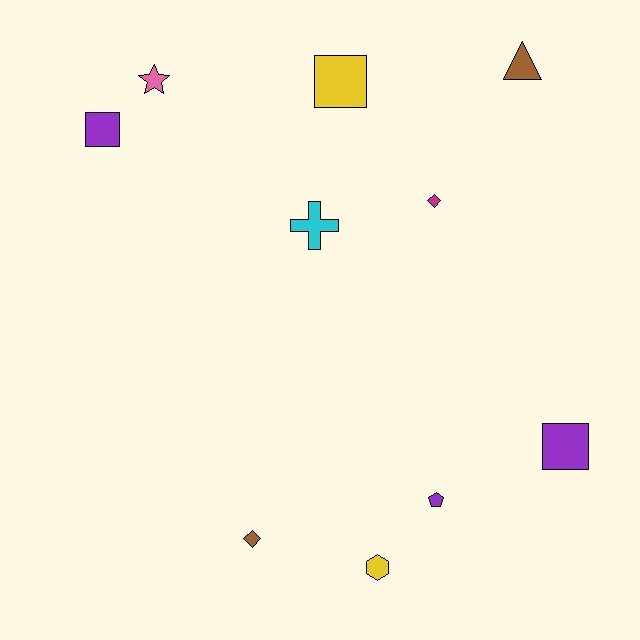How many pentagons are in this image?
There is 1 pentagon.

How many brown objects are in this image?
There are 2 brown objects.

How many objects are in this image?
There are 10 objects.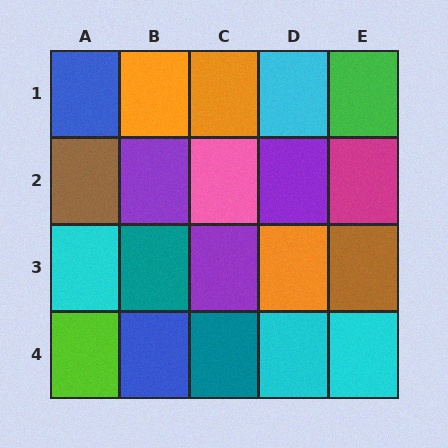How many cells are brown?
2 cells are brown.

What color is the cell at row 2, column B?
Purple.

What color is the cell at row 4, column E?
Cyan.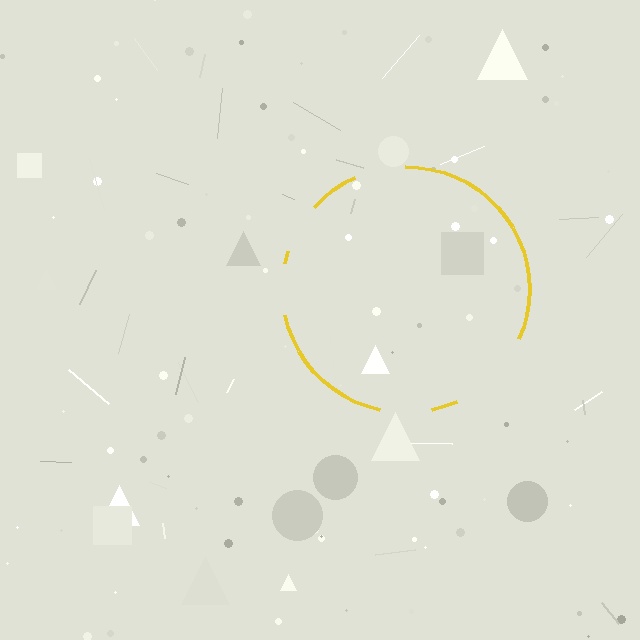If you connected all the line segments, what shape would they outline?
They would outline a circle.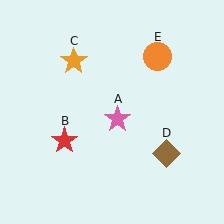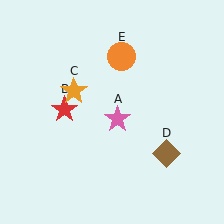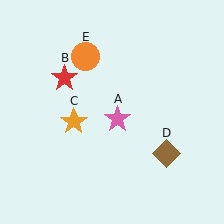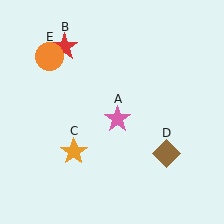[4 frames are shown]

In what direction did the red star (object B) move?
The red star (object B) moved up.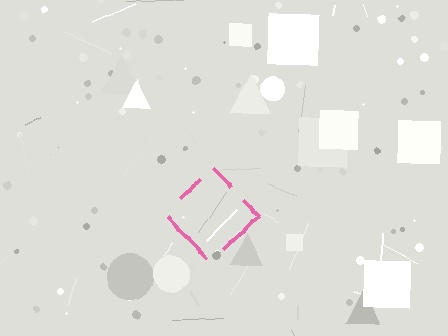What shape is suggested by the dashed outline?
The dashed outline suggests a diamond.